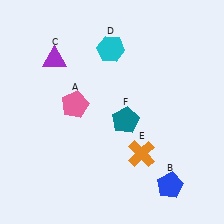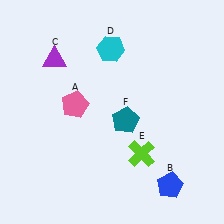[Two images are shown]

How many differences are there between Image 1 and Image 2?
There is 1 difference between the two images.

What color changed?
The cross (E) changed from orange in Image 1 to lime in Image 2.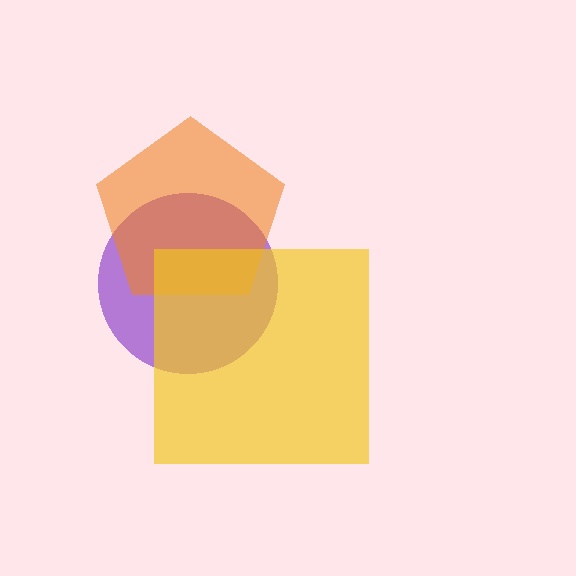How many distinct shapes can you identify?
There are 3 distinct shapes: a purple circle, an orange pentagon, a yellow square.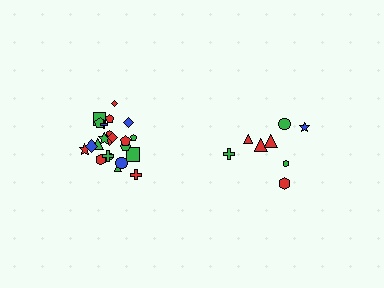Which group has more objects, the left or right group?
The left group.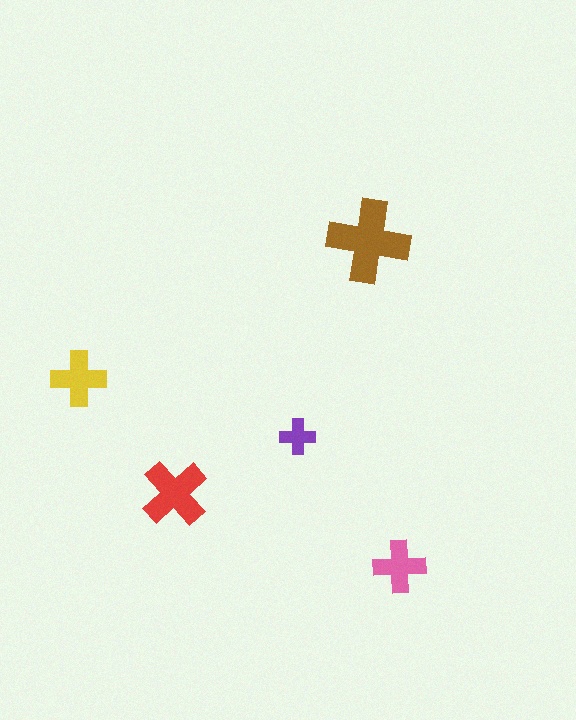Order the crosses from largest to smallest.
the brown one, the red one, the yellow one, the pink one, the purple one.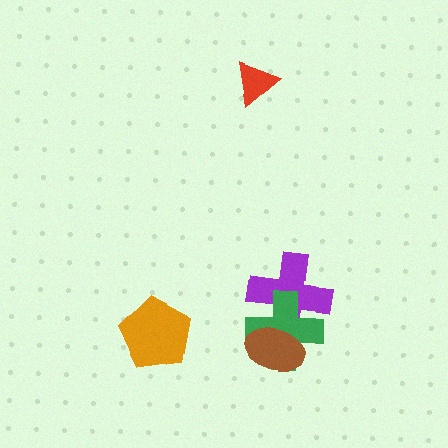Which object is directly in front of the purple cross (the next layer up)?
The green cross is directly in front of the purple cross.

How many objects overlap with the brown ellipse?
2 objects overlap with the brown ellipse.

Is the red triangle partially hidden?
No, no other shape covers it.